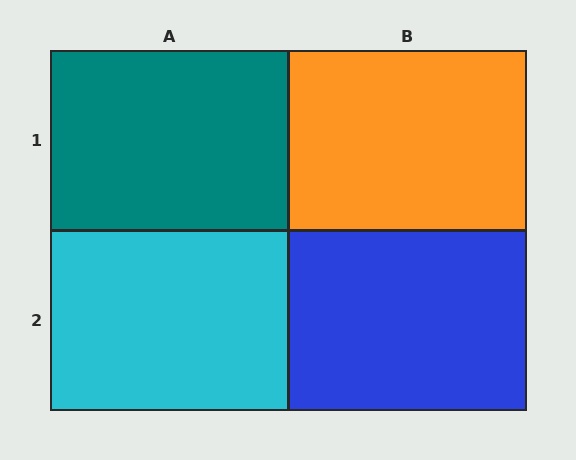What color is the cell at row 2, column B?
Blue.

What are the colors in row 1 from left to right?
Teal, orange.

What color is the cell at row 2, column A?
Cyan.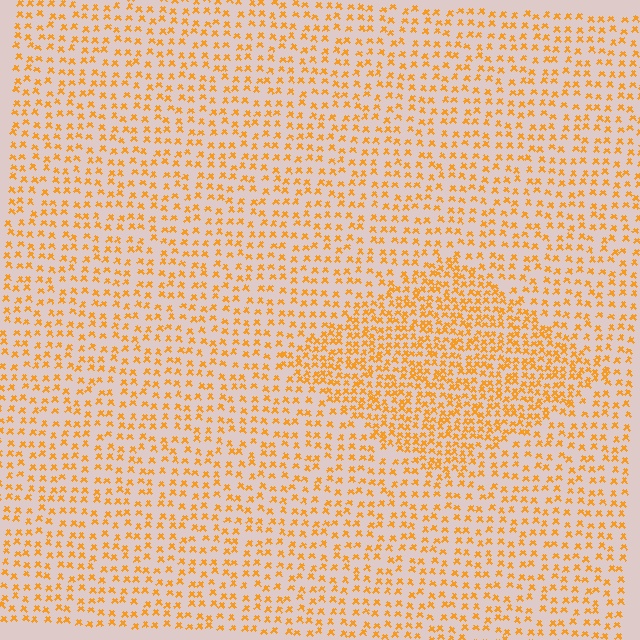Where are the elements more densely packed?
The elements are more densely packed inside the diamond boundary.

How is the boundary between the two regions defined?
The boundary is defined by a change in element density (approximately 1.9x ratio). All elements are the same color, size, and shape.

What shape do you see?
I see a diamond.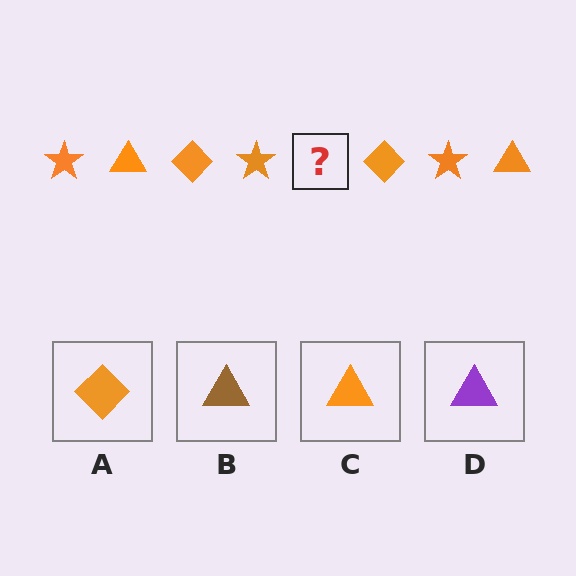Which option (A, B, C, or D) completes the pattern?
C.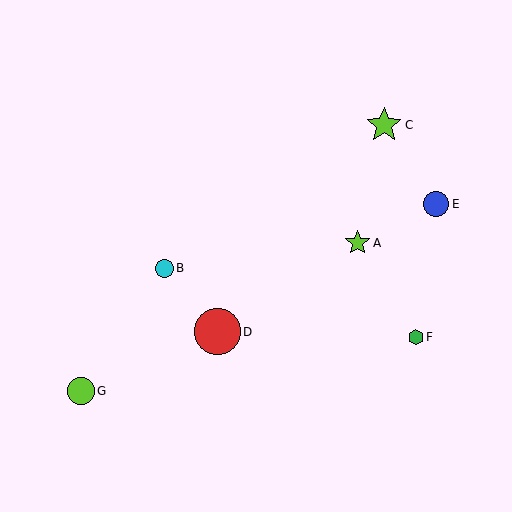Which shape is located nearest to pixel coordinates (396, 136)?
The lime star (labeled C) at (384, 125) is nearest to that location.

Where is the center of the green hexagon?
The center of the green hexagon is at (416, 337).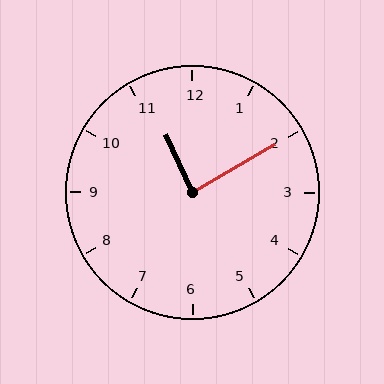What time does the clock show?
11:10.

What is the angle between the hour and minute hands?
Approximately 85 degrees.